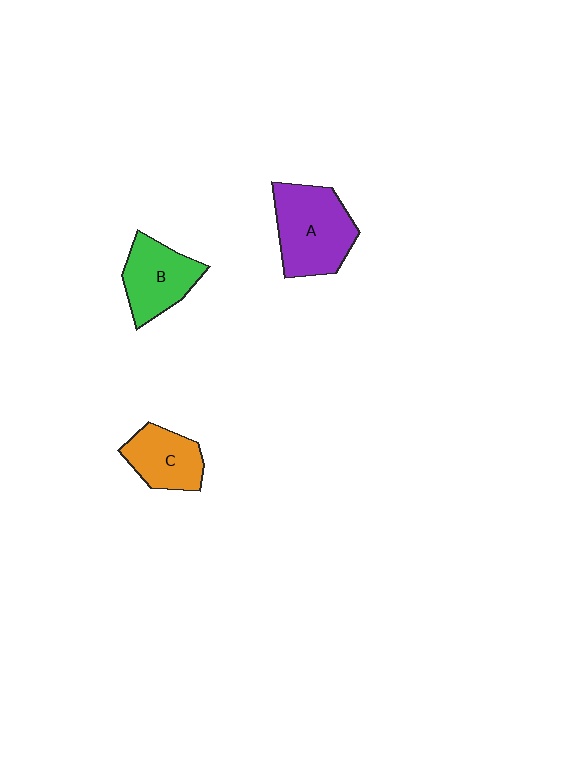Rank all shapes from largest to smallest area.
From largest to smallest: A (purple), B (green), C (orange).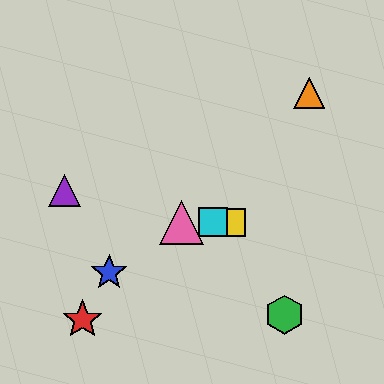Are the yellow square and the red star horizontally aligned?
No, the yellow square is at y≈222 and the red star is at y≈319.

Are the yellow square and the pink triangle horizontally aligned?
Yes, both are at y≈222.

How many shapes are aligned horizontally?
3 shapes (the yellow square, the cyan square, the pink triangle) are aligned horizontally.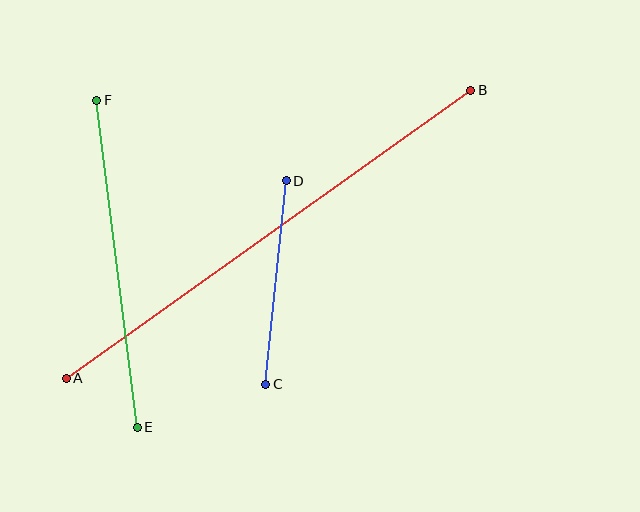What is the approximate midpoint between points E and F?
The midpoint is at approximately (117, 264) pixels.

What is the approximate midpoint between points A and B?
The midpoint is at approximately (268, 234) pixels.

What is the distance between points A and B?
The distance is approximately 497 pixels.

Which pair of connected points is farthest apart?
Points A and B are farthest apart.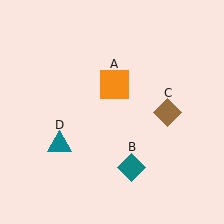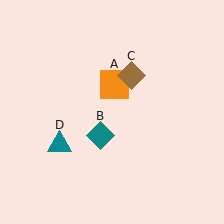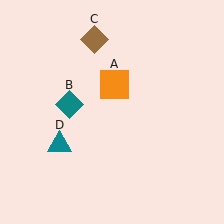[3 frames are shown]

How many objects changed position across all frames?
2 objects changed position: teal diamond (object B), brown diamond (object C).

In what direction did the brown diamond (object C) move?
The brown diamond (object C) moved up and to the left.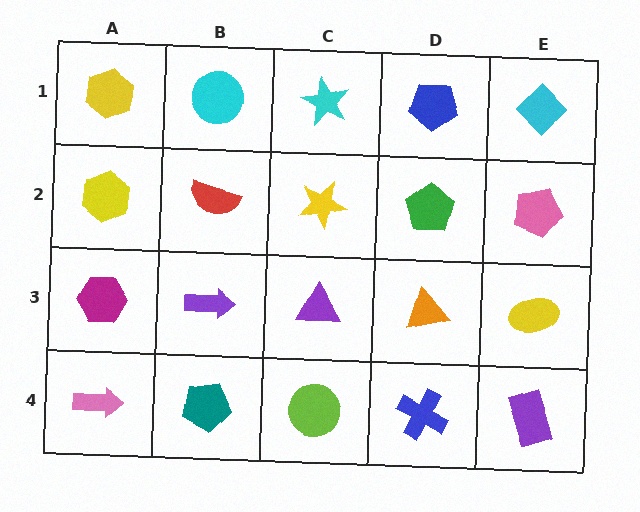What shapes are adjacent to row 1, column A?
A yellow hexagon (row 2, column A), a cyan circle (row 1, column B).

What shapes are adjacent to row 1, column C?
A yellow star (row 2, column C), a cyan circle (row 1, column B), a blue pentagon (row 1, column D).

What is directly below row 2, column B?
A purple arrow.